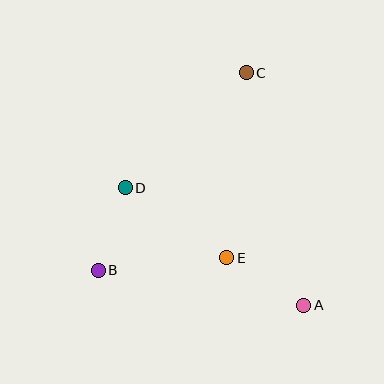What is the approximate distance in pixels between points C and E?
The distance between C and E is approximately 186 pixels.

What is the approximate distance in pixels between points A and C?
The distance between A and C is approximately 239 pixels.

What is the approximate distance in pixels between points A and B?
The distance between A and B is approximately 208 pixels.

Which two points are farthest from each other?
Points B and C are farthest from each other.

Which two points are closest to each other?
Points B and D are closest to each other.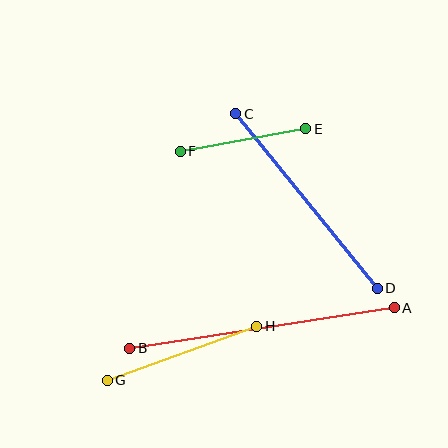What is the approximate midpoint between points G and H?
The midpoint is at approximately (182, 353) pixels.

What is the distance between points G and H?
The distance is approximately 159 pixels.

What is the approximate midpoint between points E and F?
The midpoint is at approximately (243, 140) pixels.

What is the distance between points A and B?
The distance is approximately 267 pixels.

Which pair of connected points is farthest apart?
Points A and B are farthest apart.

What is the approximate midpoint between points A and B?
The midpoint is at approximately (262, 328) pixels.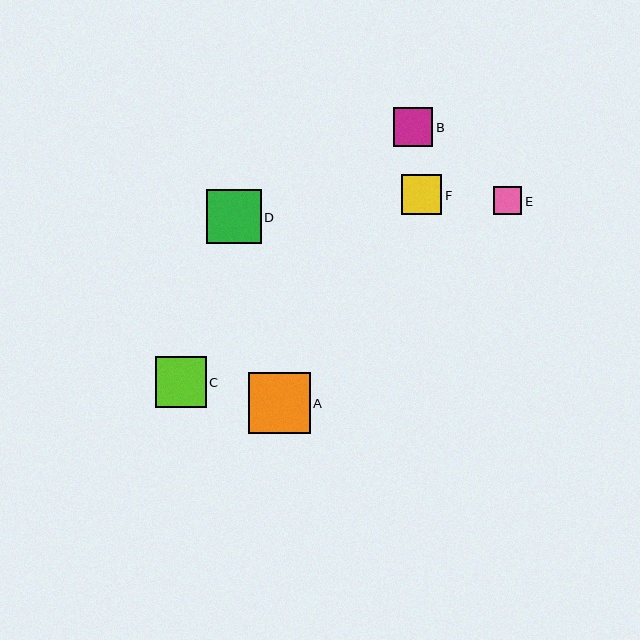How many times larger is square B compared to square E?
Square B is approximately 1.4 times the size of square E.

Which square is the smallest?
Square E is the smallest with a size of approximately 28 pixels.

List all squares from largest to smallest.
From largest to smallest: A, D, C, F, B, E.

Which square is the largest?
Square A is the largest with a size of approximately 62 pixels.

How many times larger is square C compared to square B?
Square C is approximately 1.3 times the size of square B.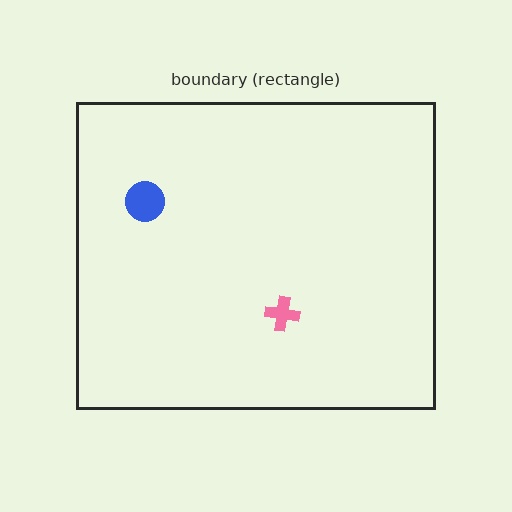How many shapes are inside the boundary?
2 inside, 0 outside.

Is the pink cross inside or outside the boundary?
Inside.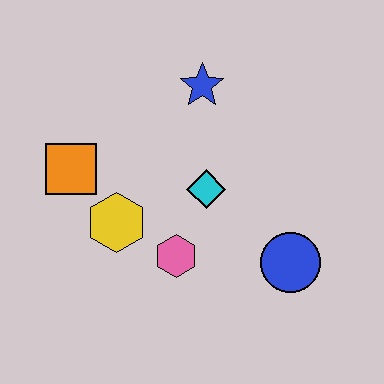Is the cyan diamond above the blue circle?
Yes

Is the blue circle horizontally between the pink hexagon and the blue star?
No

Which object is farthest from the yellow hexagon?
The blue circle is farthest from the yellow hexagon.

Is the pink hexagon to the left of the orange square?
No